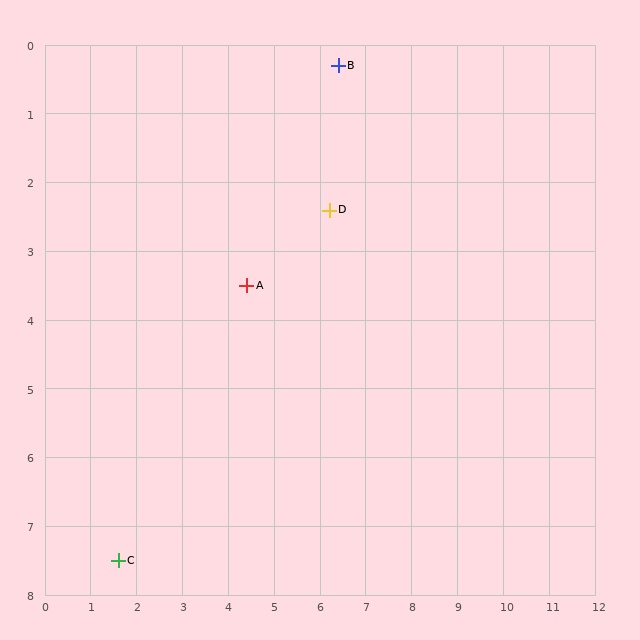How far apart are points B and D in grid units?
Points B and D are about 2.1 grid units apart.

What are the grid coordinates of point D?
Point D is at approximately (6.2, 2.4).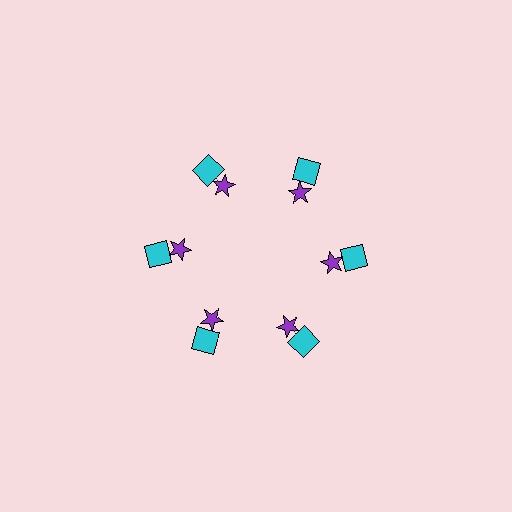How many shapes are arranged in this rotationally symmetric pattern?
There are 12 shapes, arranged in 6 groups of 2.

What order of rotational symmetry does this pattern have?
This pattern has 6-fold rotational symmetry.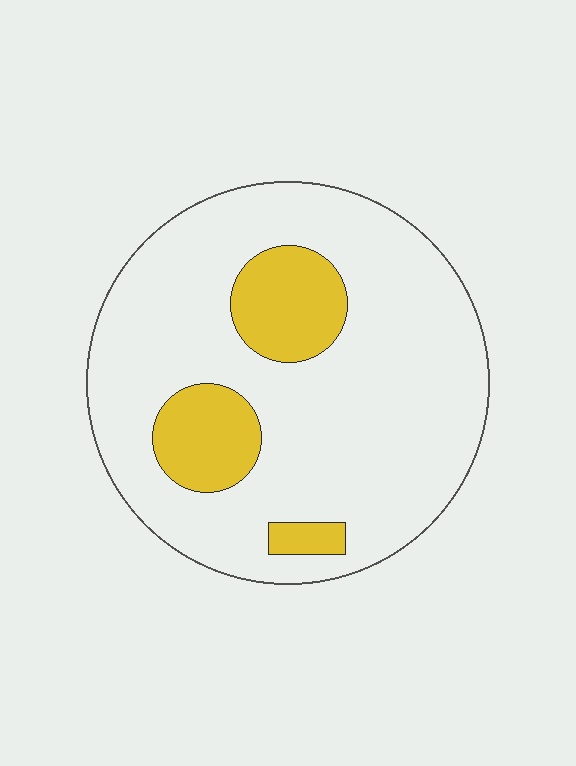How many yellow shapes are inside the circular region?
3.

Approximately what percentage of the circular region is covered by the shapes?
Approximately 20%.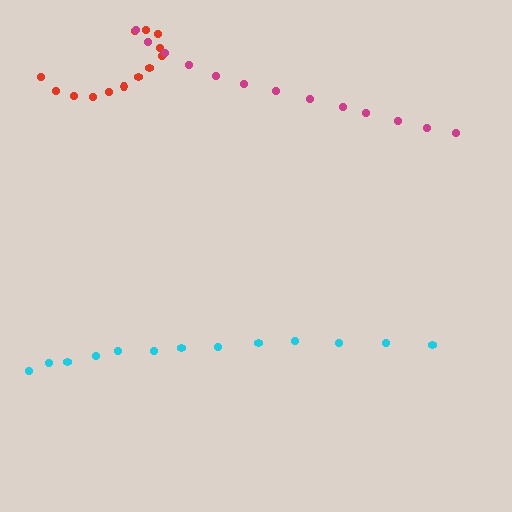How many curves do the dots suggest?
There are 3 distinct paths.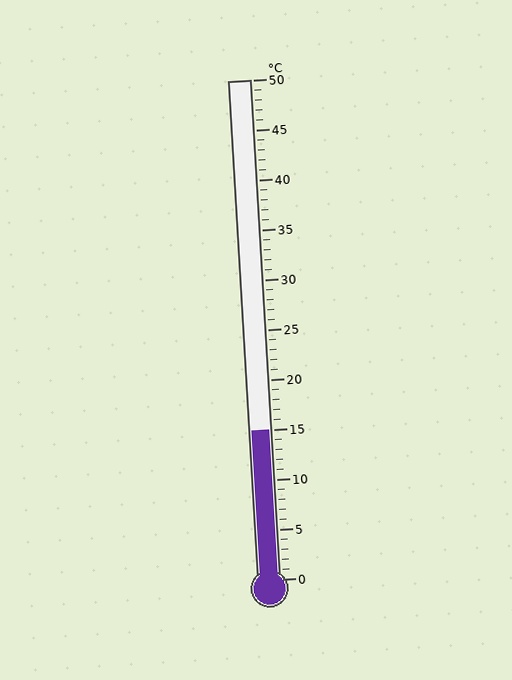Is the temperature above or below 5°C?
The temperature is above 5°C.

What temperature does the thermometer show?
The thermometer shows approximately 15°C.